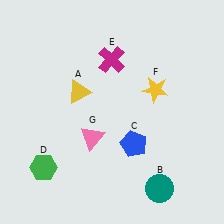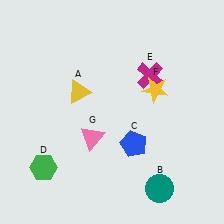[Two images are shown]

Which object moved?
The magenta cross (E) moved right.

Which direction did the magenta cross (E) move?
The magenta cross (E) moved right.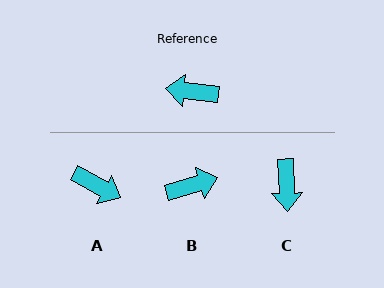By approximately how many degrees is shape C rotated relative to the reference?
Approximately 98 degrees counter-clockwise.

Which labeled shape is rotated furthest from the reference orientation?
B, about 158 degrees away.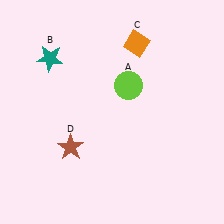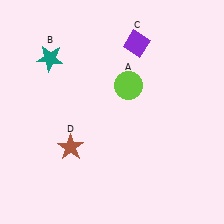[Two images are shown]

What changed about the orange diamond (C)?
In Image 1, C is orange. In Image 2, it changed to purple.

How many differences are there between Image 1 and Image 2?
There is 1 difference between the two images.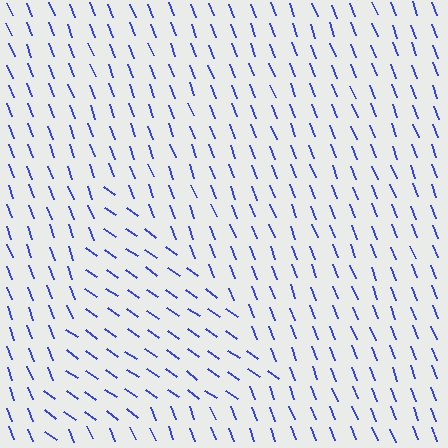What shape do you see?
I see a triangle.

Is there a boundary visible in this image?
Yes, there is a texture boundary formed by a change in line orientation.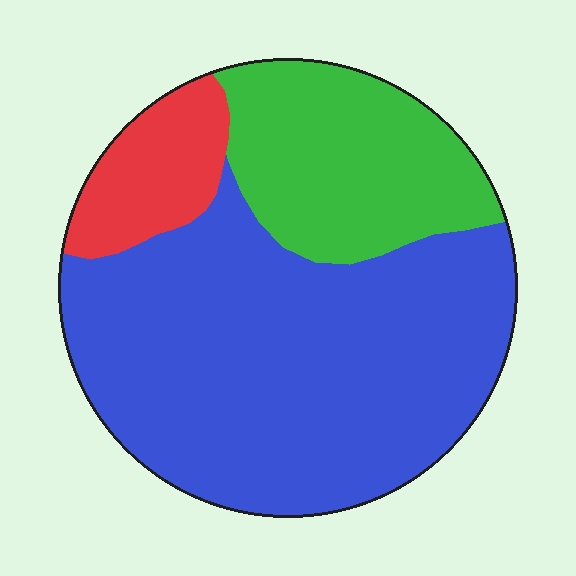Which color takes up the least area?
Red, at roughly 10%.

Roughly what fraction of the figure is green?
Green takes up about one quarter (1/4) of the figure.